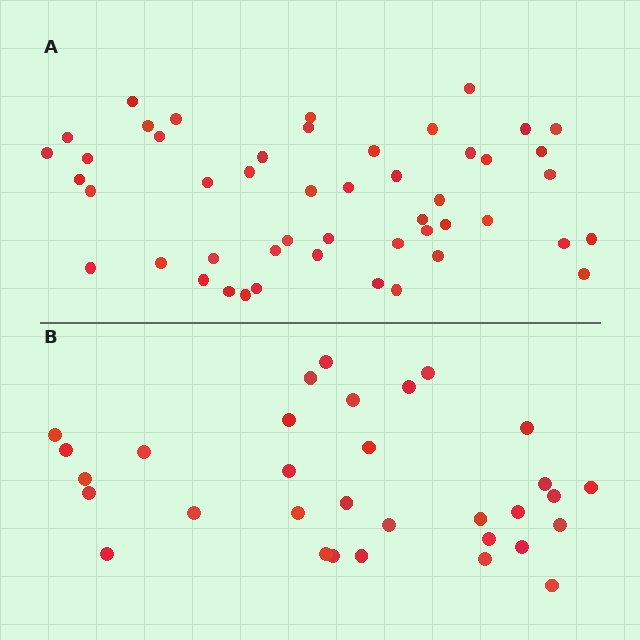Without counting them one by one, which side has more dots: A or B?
Region A (the top region) has more dots.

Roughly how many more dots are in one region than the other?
Region A has approximately 15 more dots than region B.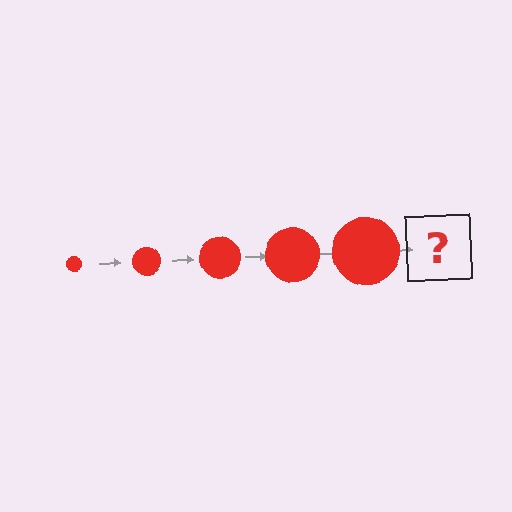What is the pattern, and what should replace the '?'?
The pattern is that the circle gets progressively larger each step. The '?' should be a red circle, larger than the previous one.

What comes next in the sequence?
The next element should be a red circle, larger than the previous one.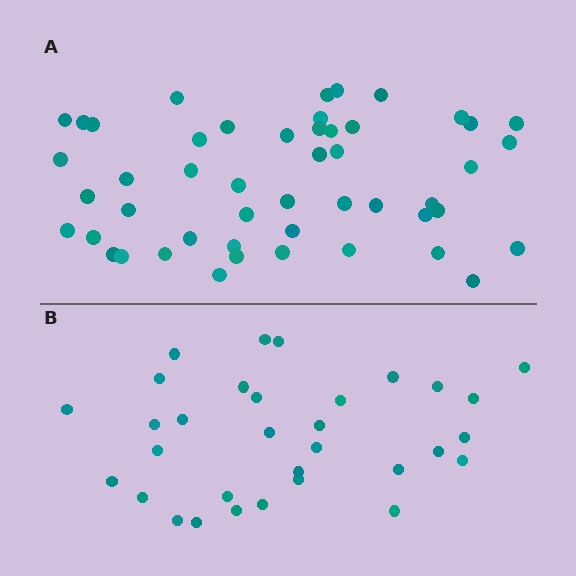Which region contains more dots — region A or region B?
Region A (the top region) has more dots.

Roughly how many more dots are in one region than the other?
Region A has approximately 15 more dots than region B.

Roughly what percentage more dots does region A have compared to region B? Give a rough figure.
About 55% more.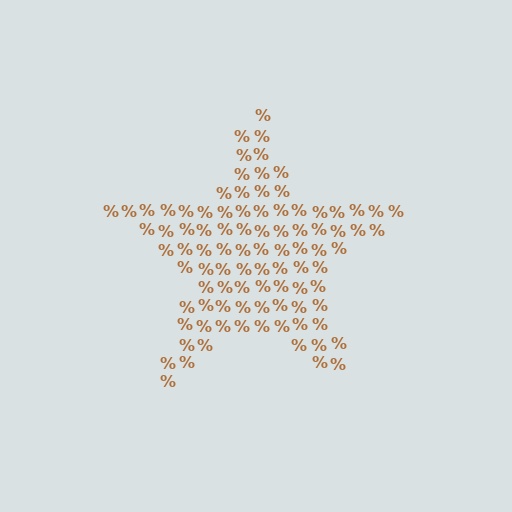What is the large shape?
The large shape is a star.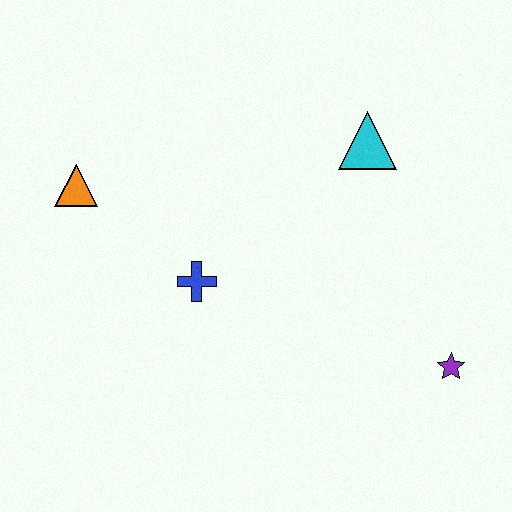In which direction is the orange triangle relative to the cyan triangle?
The orange triangle is to the left of the cyan triangle.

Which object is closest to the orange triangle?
The blue cross is closest to the orange triangle.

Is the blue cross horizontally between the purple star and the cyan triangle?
No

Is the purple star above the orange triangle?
No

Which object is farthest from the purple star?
The orange triangle is farthest from the purple star.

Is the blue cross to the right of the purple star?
No